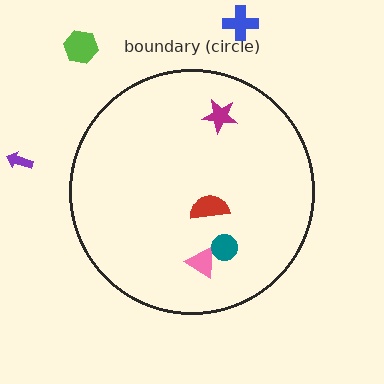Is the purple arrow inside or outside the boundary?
Outside.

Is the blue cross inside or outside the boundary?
Outside.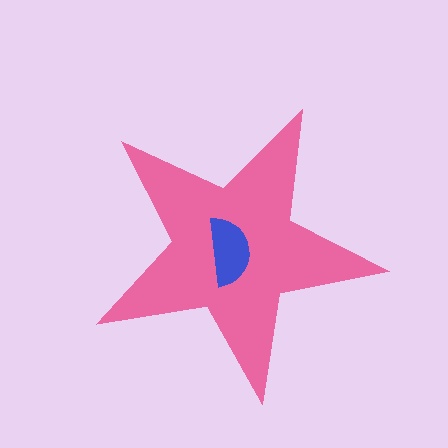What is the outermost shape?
The pink star.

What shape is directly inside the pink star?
The blue semicircle.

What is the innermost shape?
The blue semicircle.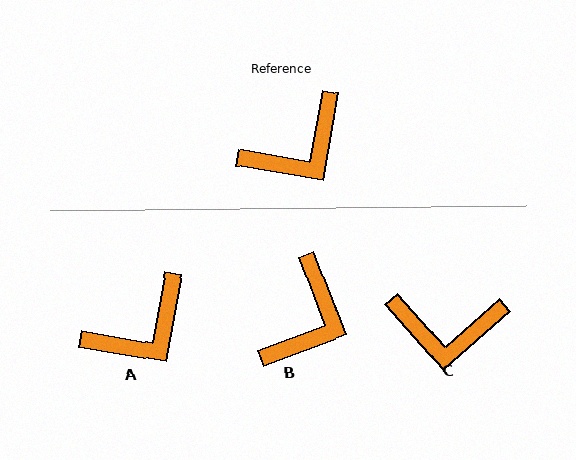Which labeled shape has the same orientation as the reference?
A.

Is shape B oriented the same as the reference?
No, it is off by about 31 degrees.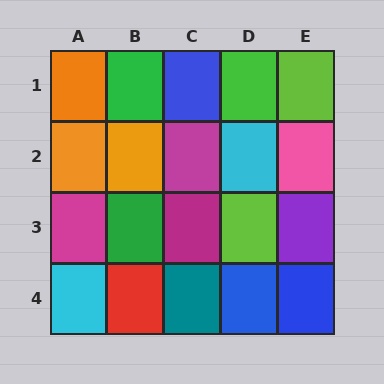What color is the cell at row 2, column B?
Orange.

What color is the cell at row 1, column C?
Blue.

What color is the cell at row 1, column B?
Green.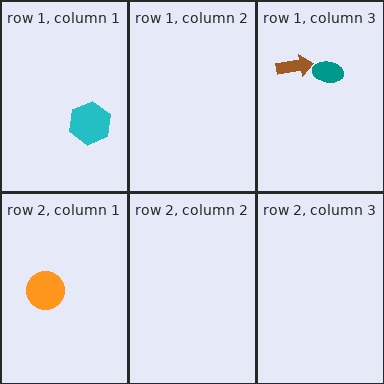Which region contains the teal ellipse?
The row 1, column 3 region.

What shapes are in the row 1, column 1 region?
The cyan hexagon.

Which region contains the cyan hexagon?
The row 1, column 1 region.